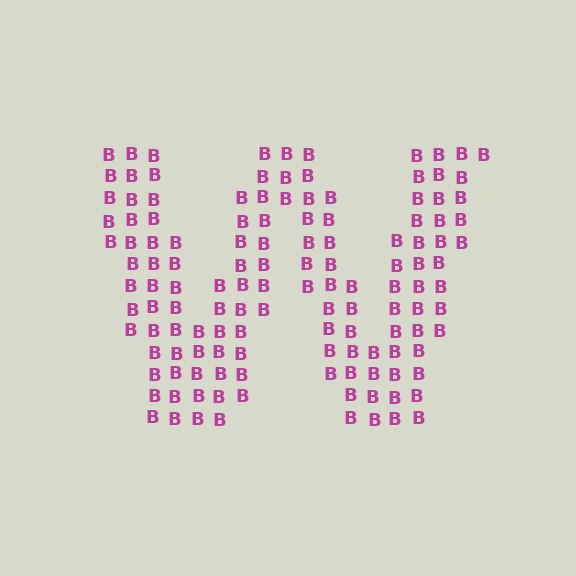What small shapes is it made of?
It is made of small letter B's.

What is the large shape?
The large shape is the letter W.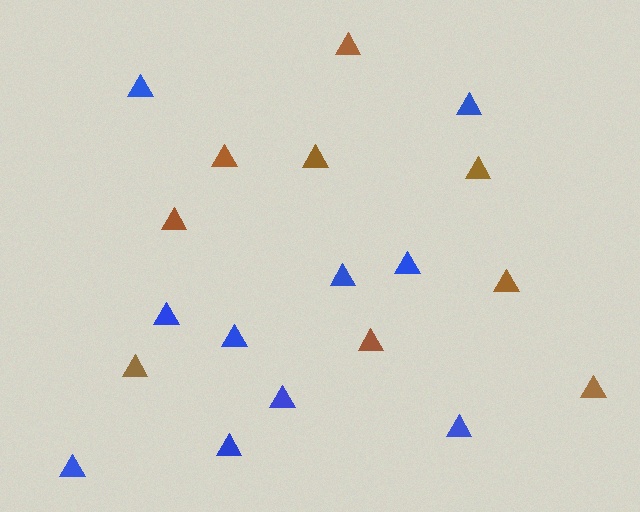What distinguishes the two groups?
There are 2 groups: one group of brown triangles (9) and one group of blue triangles (10).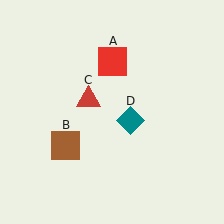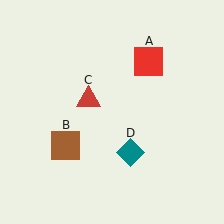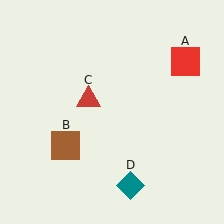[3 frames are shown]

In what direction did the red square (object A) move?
The red square (object A) moved right.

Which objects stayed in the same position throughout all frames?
Brown square (object B) and red triangle (object C) remained stationary.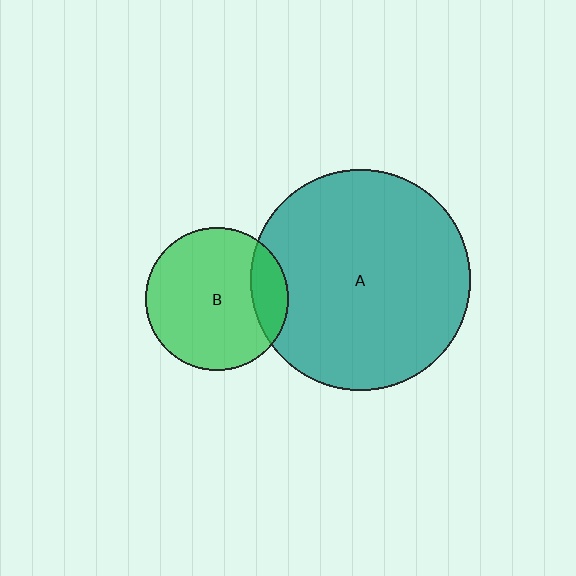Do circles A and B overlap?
Yes.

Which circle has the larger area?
Circle A (teal).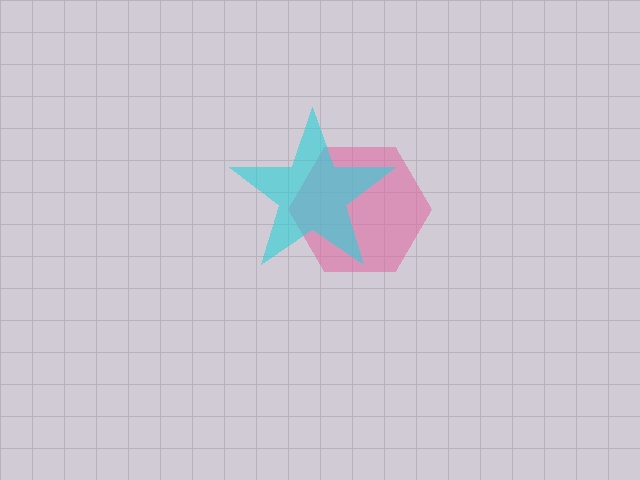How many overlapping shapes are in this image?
There are 2 overlapping shapes in the image.